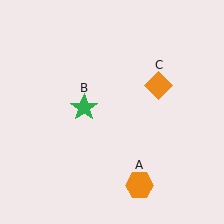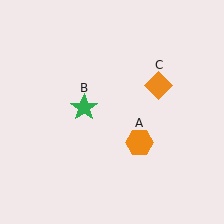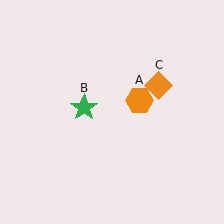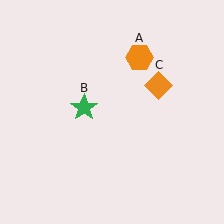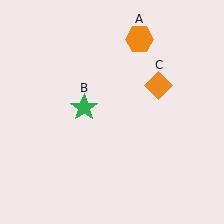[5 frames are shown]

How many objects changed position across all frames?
1 object changed position: orange hexagon (object A).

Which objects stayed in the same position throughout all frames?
Green star (object B) and orange diamond (object C) remained stationary.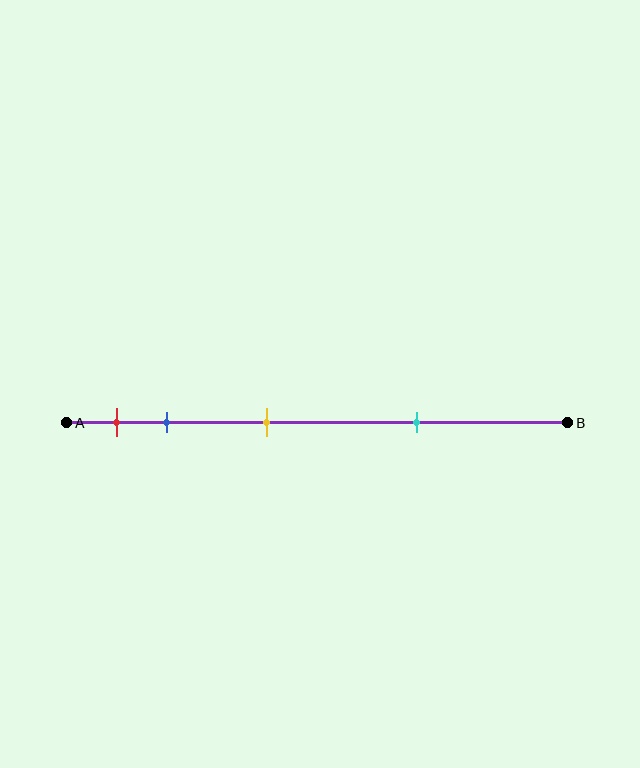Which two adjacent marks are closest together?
The red and blue marks are the closest adjacent pair.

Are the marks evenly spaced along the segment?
No, the marks are not evenly spaced.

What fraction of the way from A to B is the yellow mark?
The yellow mark is approximately 40% (0.4) of the way from A to B.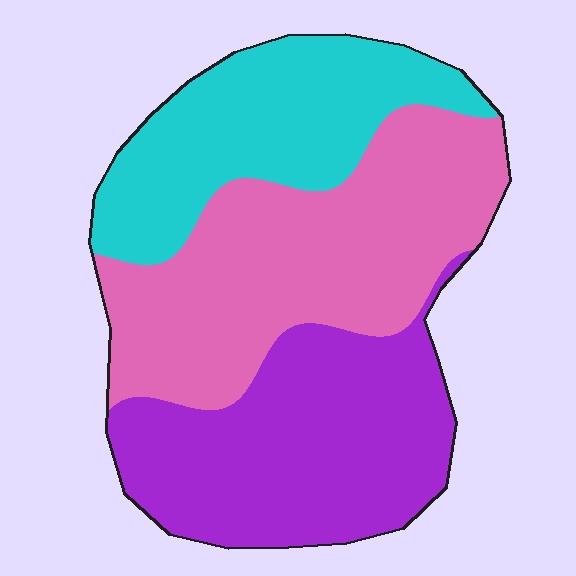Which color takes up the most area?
Pink, at roughly 40%.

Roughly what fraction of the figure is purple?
Purple covers around 35% of the figure.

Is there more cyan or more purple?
Purple.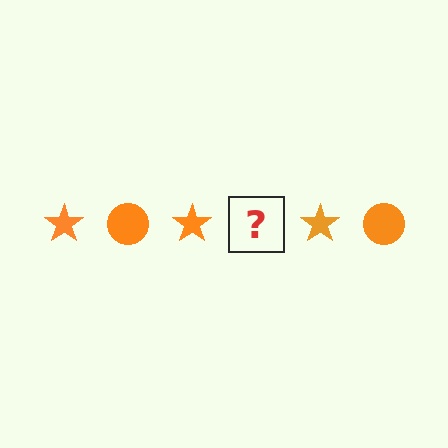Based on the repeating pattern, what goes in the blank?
The blank should be an orange circle.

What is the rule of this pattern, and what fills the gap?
The rule is that the pattern cycles through star, circle shapes in orange. The gap should be filled with an orange circle.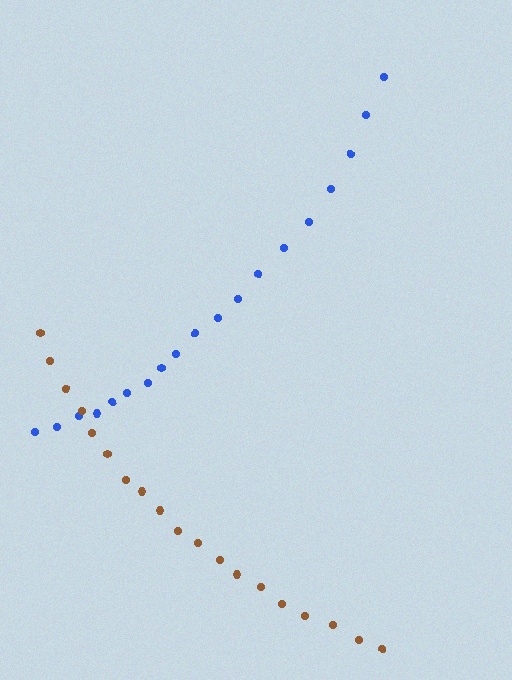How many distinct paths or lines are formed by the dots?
There are 2 distinct paths.